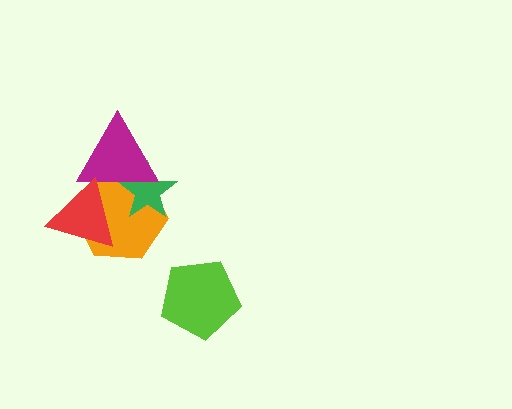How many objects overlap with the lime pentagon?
0 objects overlap with the lime pentagon.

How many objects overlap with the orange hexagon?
3 objects overlap with the orange hexagon.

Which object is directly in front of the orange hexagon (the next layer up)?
The green star is directly in front of the orange hexagon.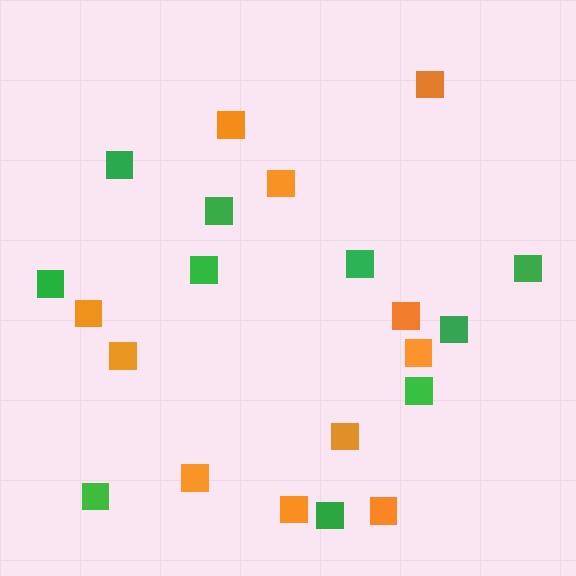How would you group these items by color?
There are 2 groups: one group of green squares (10) and one group of orange squares (11).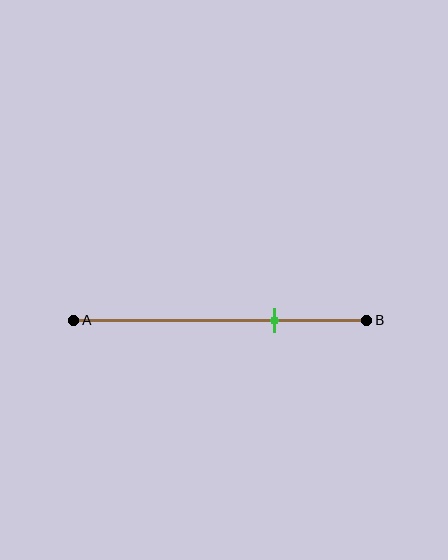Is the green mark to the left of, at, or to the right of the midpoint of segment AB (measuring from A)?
The green mark is to the right of the midpoint of segment AB.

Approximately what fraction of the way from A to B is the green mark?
The green mark is approximately 70% of the way from A to B.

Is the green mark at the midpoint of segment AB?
No, the mark is at about 70% from A, not at the 50% midpoint.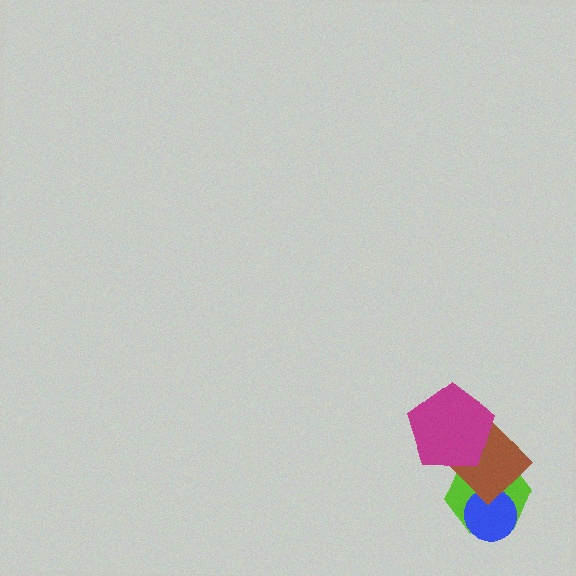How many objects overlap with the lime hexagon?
3 objects overlap with the lime hexagon.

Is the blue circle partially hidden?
Yes, it is partially covered by another shape.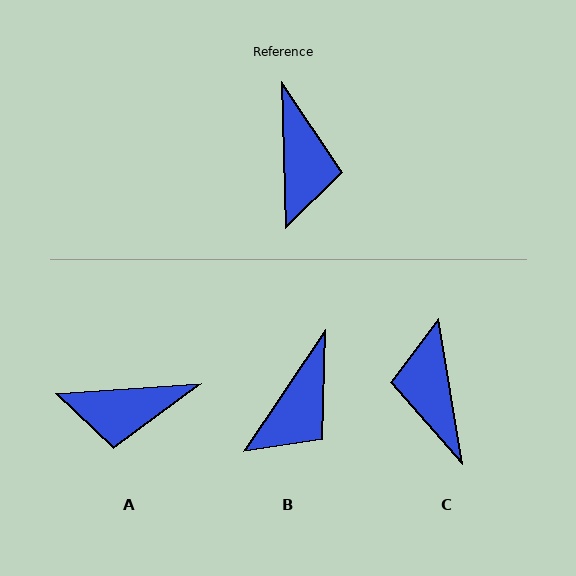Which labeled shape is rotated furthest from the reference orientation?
C, about 172 degrees away.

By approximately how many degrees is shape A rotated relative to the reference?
Approximately 88 degrees clockwise.